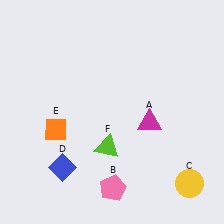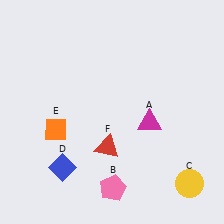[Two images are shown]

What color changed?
The triangle (F) changed from lime in Image 1 to red in Image 2.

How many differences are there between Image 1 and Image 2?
There is 1 difference between the two images.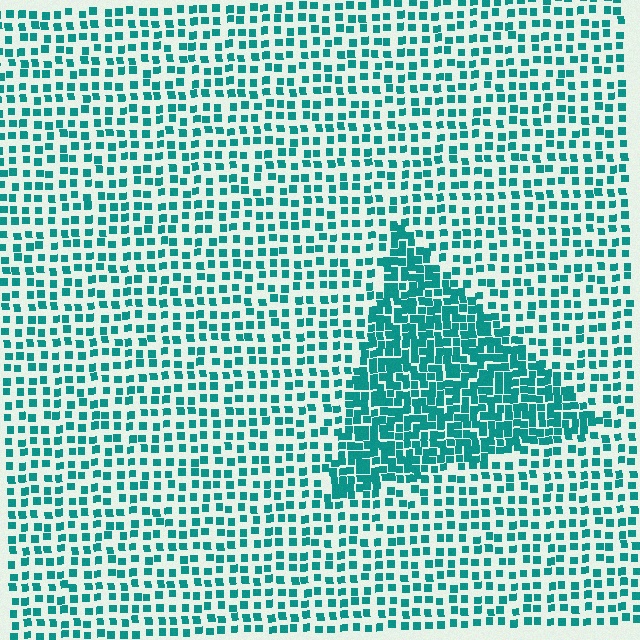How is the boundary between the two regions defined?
The boundary is defined by a change in element density (approximately 2.1x ratio). All elements are the same color, size, and shape.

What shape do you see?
I see a triangle.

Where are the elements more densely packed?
The elements are more densely packed inside the triangle boundary.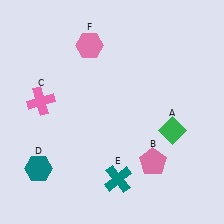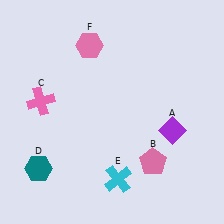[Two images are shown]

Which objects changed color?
A changed from green to purple. E changed from teal to cyan.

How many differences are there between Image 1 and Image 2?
There are 2 differences between the two images.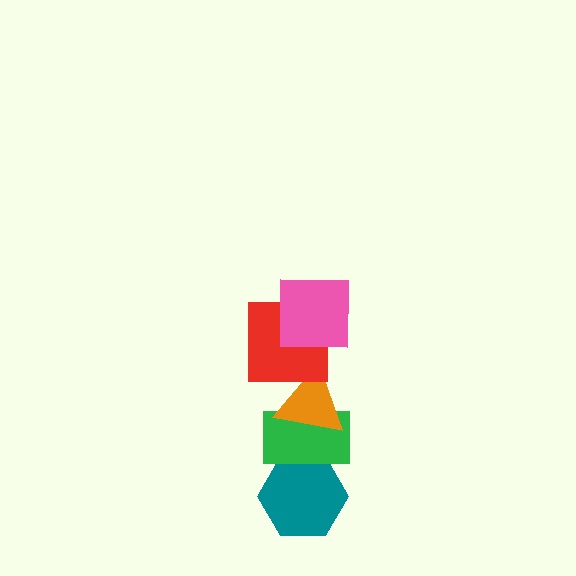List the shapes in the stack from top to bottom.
From top to bottom: the pink square, the red square, the orange triangle, the green rectangle, the teal hexagon.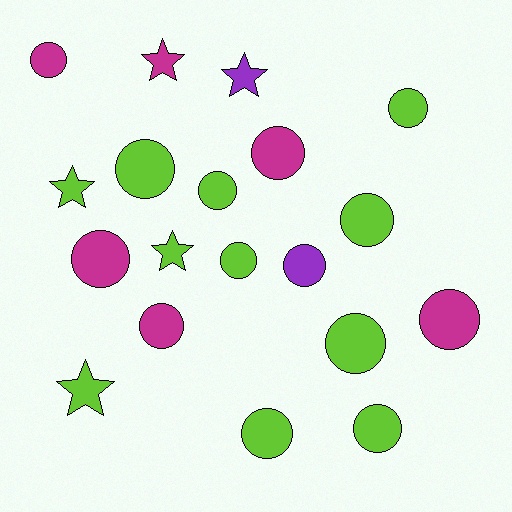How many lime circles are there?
There are 8 lime circles.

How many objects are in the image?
There are 19 objects.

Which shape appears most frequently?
Circle, with 14 objects.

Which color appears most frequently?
Lime, with 11 objects.